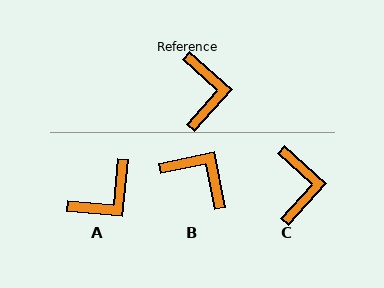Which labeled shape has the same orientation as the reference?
C.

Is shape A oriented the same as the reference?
No, it is off by about 54 degrees.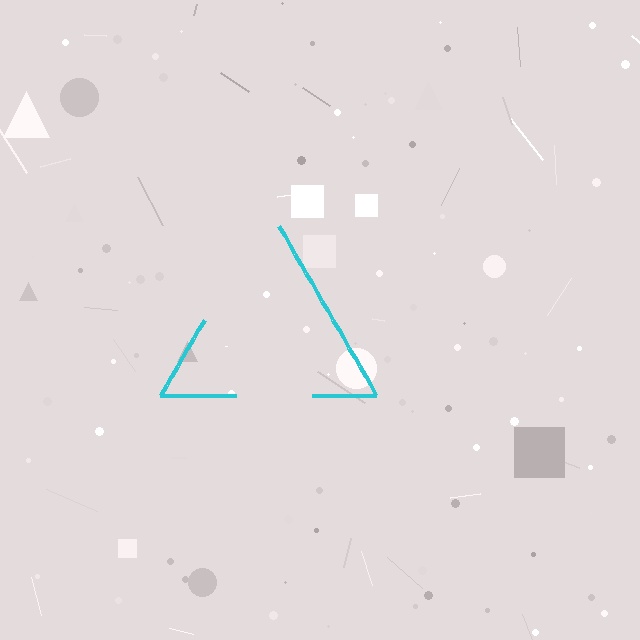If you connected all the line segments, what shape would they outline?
They would outline a triangle.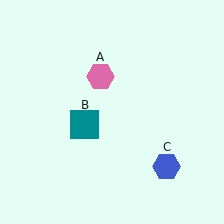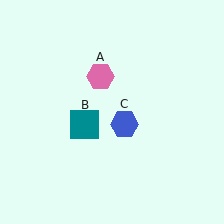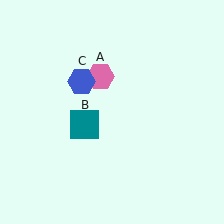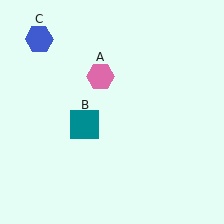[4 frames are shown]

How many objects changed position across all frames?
1 object changed position: blue hexagon (object C).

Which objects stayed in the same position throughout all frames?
Pink hexagon (object A) and teal square (object B) remained stationary.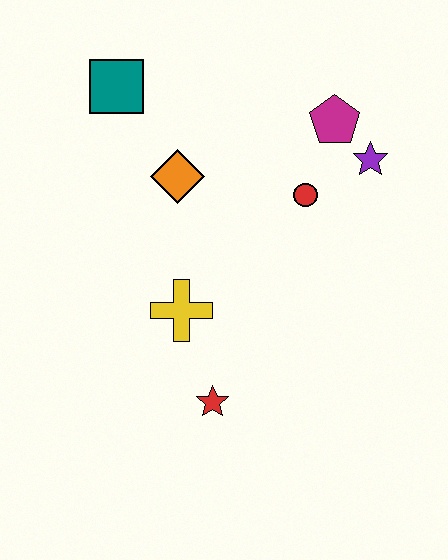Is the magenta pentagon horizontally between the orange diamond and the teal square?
No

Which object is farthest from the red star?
The teal square is farthest from the red star.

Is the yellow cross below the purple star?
Yes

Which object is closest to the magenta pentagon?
The purple star is closest to the magenta pentagon.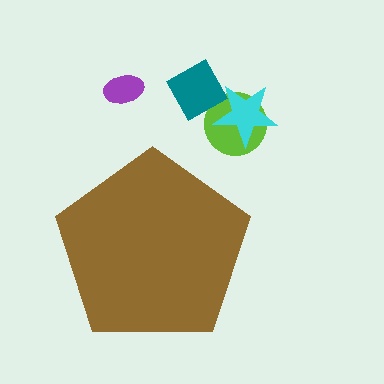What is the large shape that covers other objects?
A brown pentagon.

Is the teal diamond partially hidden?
No, the teal diamond is fully visible.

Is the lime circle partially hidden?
No, the lime circle is fully visible.